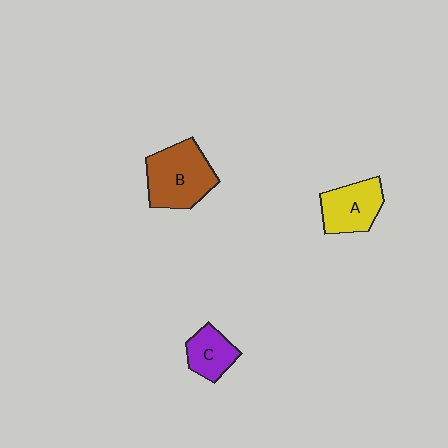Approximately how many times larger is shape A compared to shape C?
Approximately 1.3 times.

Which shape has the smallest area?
Shape C (purple).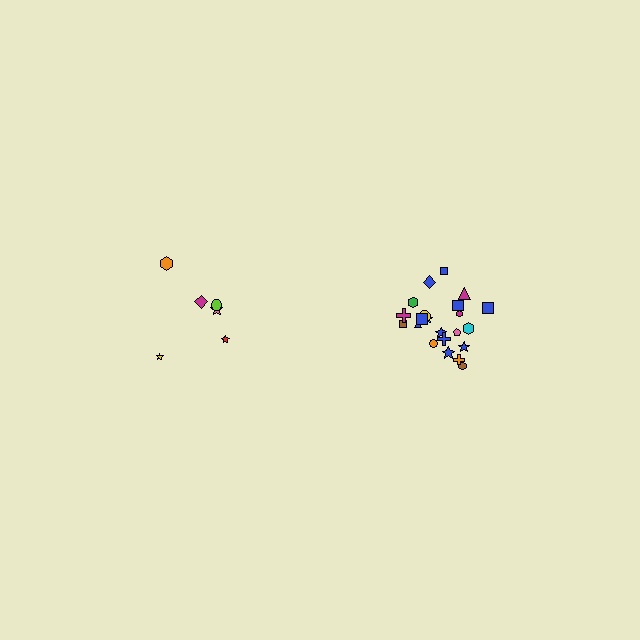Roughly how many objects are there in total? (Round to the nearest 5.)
Roughly 30 objects in total.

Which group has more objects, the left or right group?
The right group.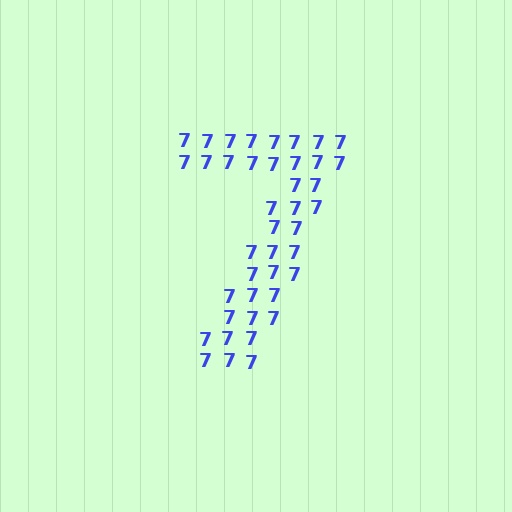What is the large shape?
The large shape is the digit 7.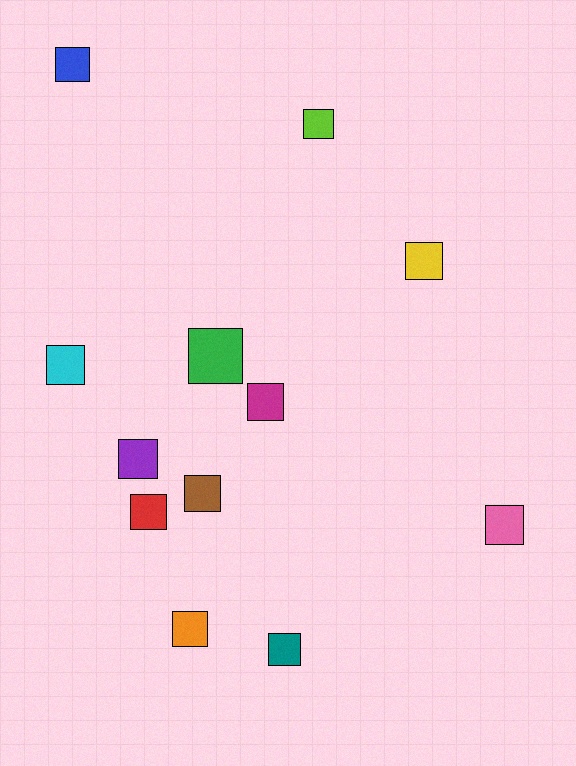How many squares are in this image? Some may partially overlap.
There are 12 squares.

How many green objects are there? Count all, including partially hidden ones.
There is 1 green object.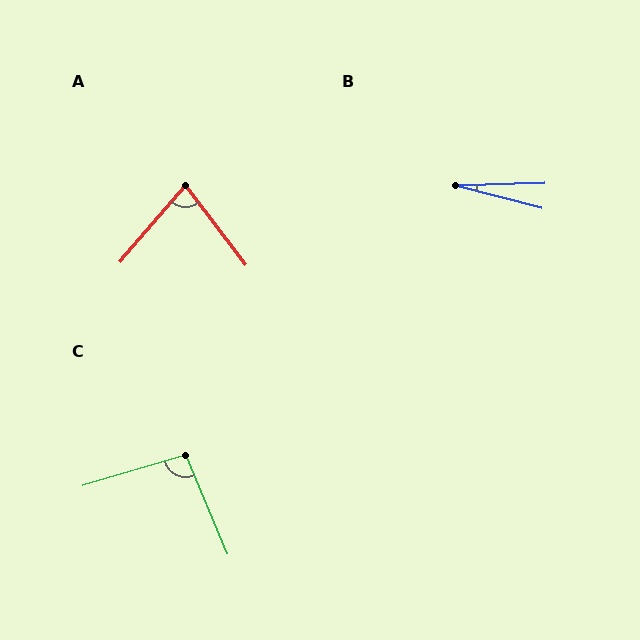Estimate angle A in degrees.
Approximately 78 degrees.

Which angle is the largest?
C, at approximately 96 degrees.